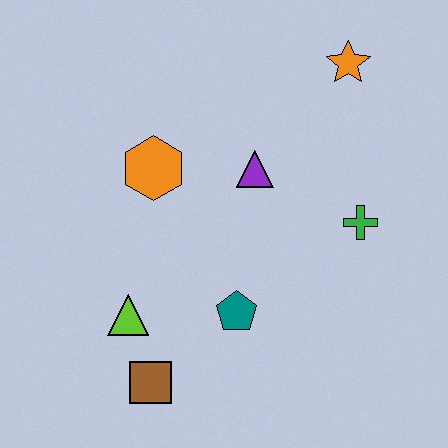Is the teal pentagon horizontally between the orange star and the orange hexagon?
Yes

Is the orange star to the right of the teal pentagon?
Yes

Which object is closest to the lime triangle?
The brown square is closest to the lime triangle.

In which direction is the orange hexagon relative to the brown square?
The orange hexagon is above the brown square.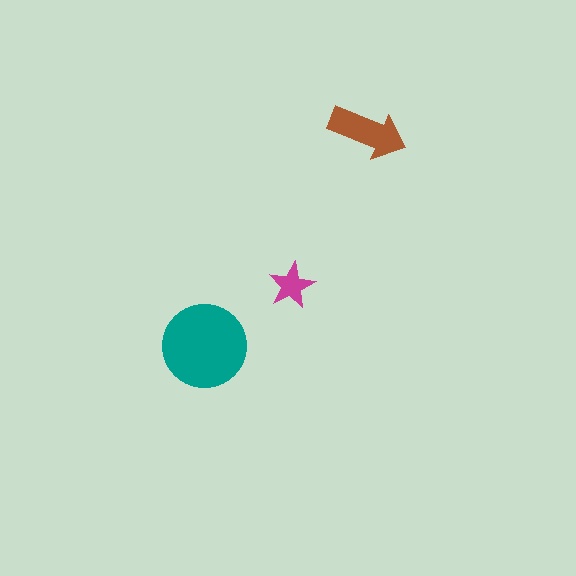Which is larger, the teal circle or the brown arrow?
The teal circle.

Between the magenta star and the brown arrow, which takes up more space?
The brown arrow.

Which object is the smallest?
The magenta star.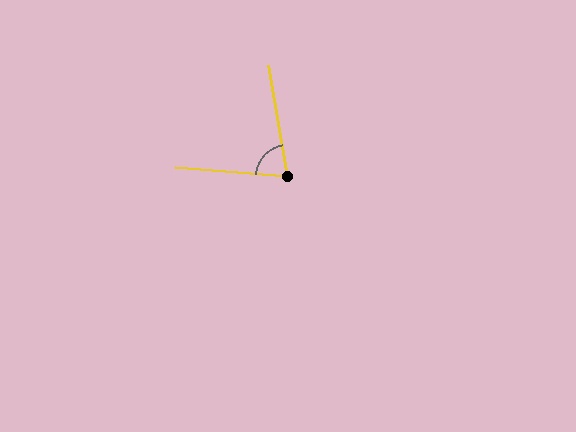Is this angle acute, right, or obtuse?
It is acute.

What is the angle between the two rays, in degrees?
Approximately 76 degrees.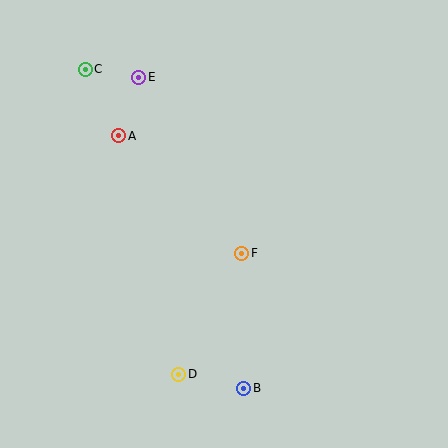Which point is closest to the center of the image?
Point F at (242, 253) is closest to the center.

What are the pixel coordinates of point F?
Point F is at (242, 253).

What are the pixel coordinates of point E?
Point E is at (139, 77).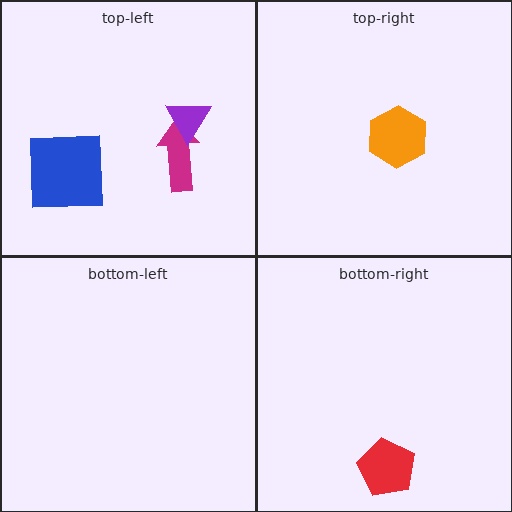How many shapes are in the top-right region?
1.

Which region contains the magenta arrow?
The top-left region.